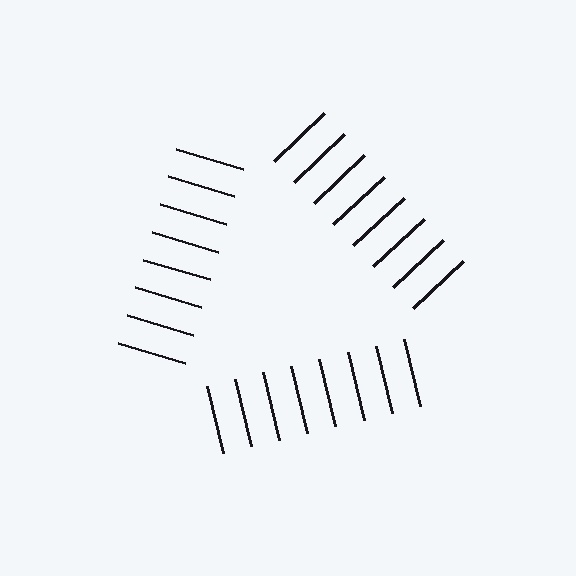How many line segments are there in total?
24 — 8 along each of the 3 edges.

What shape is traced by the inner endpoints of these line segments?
An illusory triangle — the line segments terminate on its edges but no continuous stroke is drawn.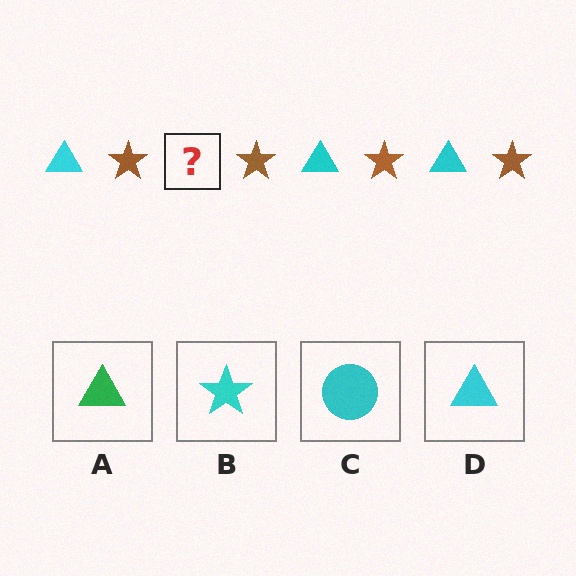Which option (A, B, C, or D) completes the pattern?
D.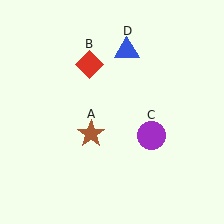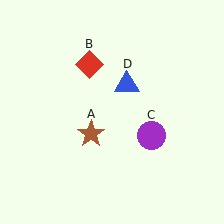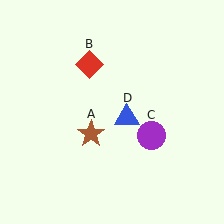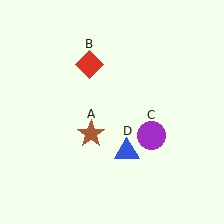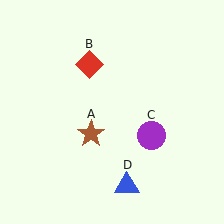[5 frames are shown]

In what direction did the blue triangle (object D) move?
The blue triangle (object D) moved down.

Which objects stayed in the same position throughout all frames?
Brown star (object A) and red diamond (object B) and purple circle (object C) remained stationary.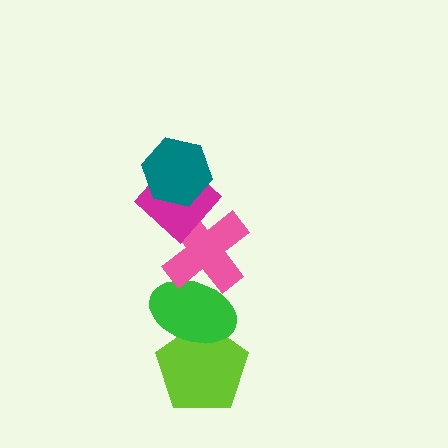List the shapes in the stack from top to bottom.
From top to bottom: the teal hexagon, the magenta diamond, the pink cross, the green ellipse, the lime pentagon.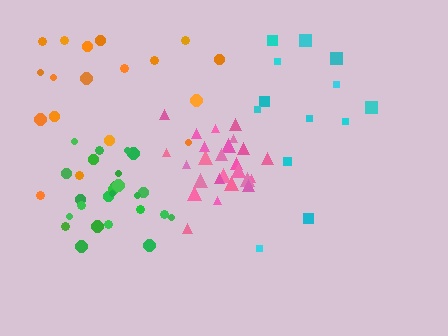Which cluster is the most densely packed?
Green.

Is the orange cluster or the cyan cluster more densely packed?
Cyan.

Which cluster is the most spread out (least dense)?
Orange.